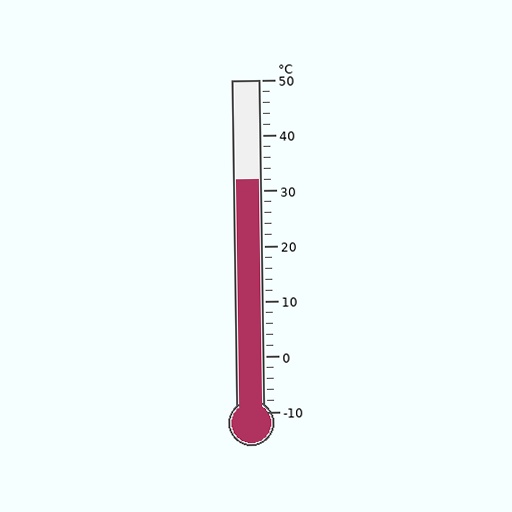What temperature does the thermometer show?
The thermometer shows approximately 32°C.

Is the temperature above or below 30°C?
The temperature is above 30°C.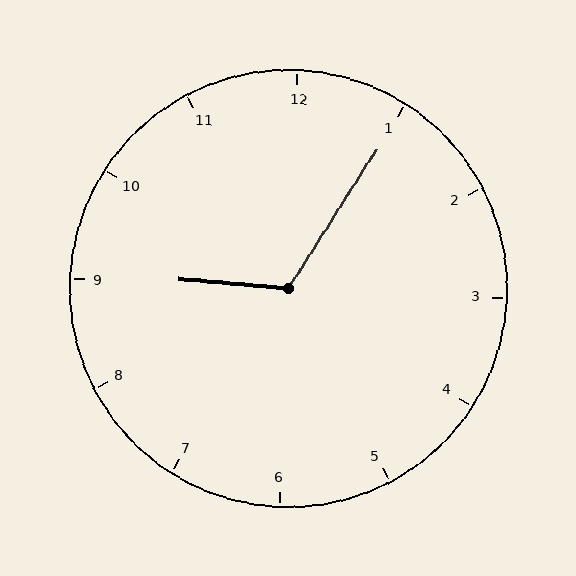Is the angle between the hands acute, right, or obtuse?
It is obtuse.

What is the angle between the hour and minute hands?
Approximately 118 degrees.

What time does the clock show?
9:05.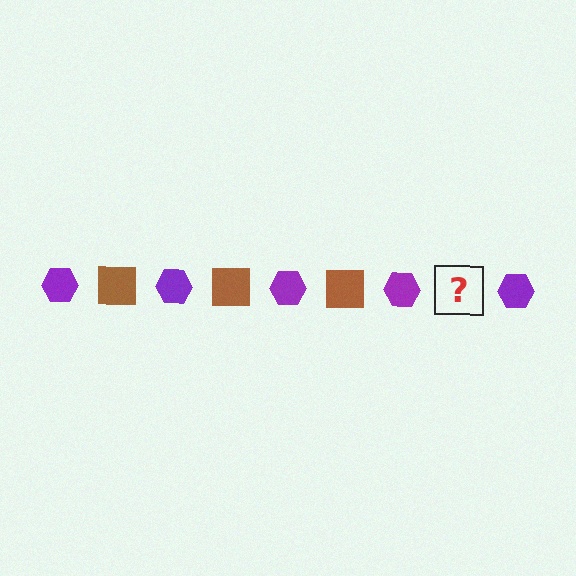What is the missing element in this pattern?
The missing element is a brown square.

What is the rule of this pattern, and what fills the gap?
The rule is that the pattern alternates between purple hexagon and brown square. The gap should be filled with a brown square.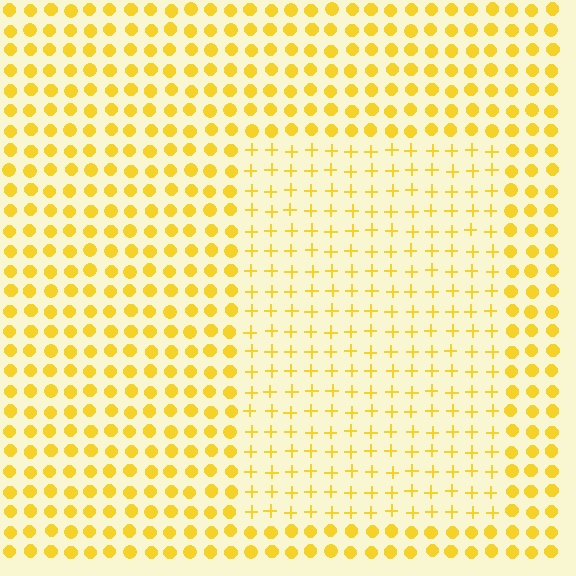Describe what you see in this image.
The image is filled with small yellow elements arranged in a uniform grid. A rectangle-shaped region contains plus signs, while the surrounding area contains circles. The boundary is defined purely by the change in element shape.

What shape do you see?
I see a rectangle.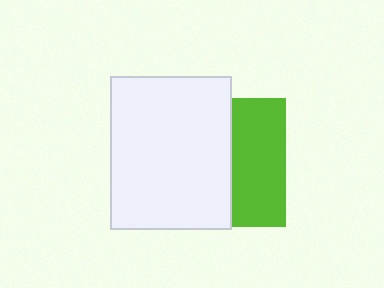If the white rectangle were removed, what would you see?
You would see the complete lime square.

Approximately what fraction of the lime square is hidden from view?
Roughly 58% of the lime square is hidden behind the white rectangle.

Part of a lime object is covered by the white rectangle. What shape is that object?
It is a square.